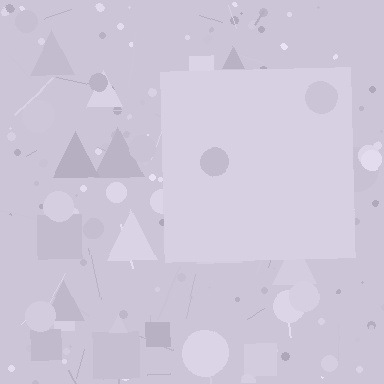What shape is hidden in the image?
A square is hidden in the image.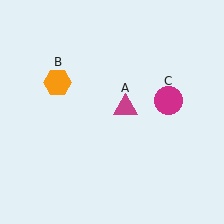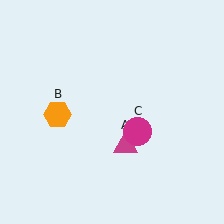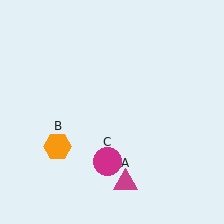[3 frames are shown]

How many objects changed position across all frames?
3 objects changed position: magenta triangle (object A), orange hexagon (object B), magenta circle (object C).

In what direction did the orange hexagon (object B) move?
The orange hexagon (object B) moved down.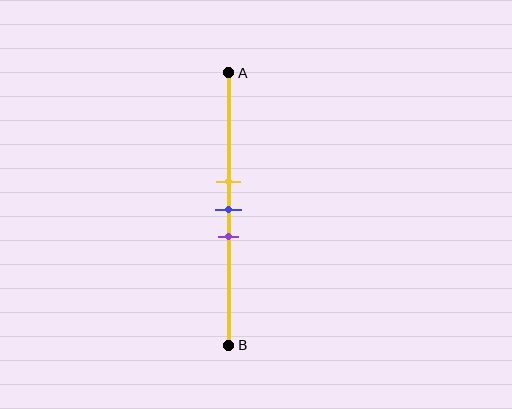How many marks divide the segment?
There are 3 marks dividing the segment.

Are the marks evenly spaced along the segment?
Yes, the marks are approximately evenly spaced.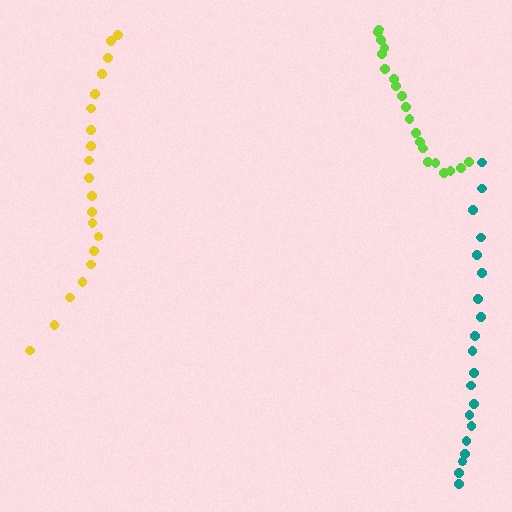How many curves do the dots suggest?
There are 3 distinct paths.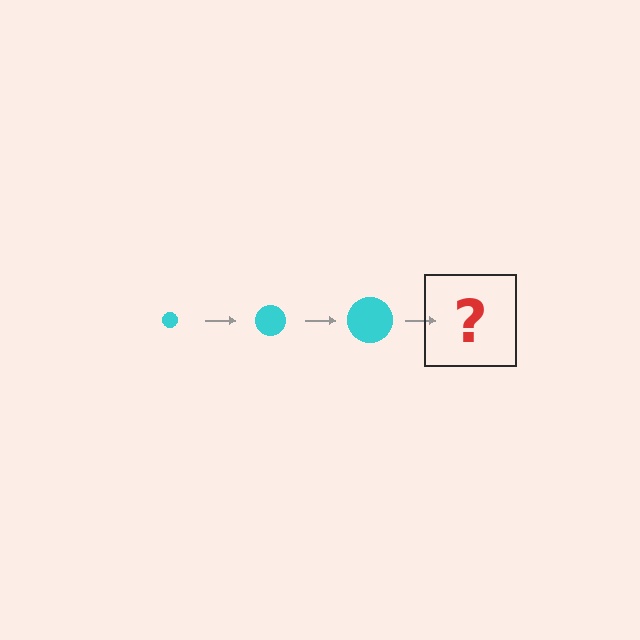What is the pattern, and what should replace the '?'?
The pattern is that the circle gets progressively larger each step. The '?' should be a cyan circle, larger than the previous one.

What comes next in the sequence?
The next element should be a cyan circle, larger than the previous one.